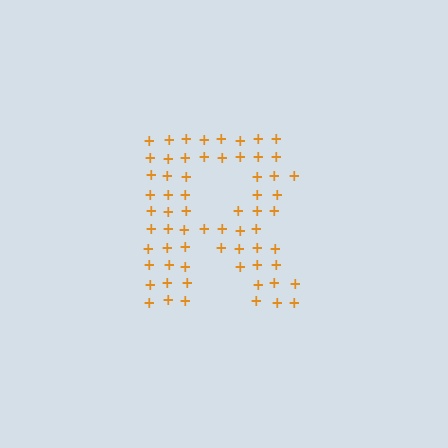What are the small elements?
The small elements are plus signs.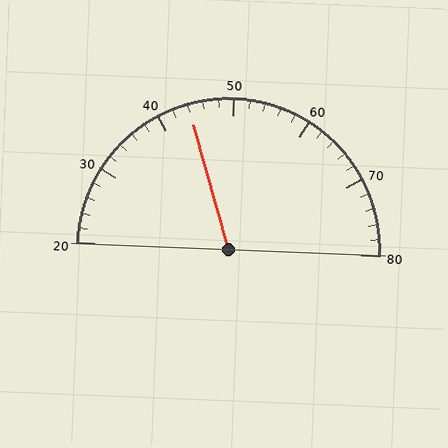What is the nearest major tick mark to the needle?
The nearest major tick mark is 40.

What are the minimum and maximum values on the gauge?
The gauge ranges from 20 to 80.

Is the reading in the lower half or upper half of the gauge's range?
The reading is in the lower half of the range (20 to 80).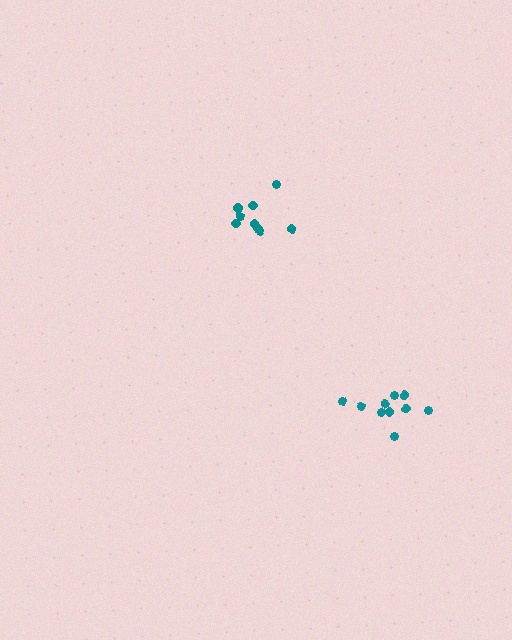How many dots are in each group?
Group 1: 10 dots, Group 2: 10 dots (20 total).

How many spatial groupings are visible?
There are 2 spatial groupings.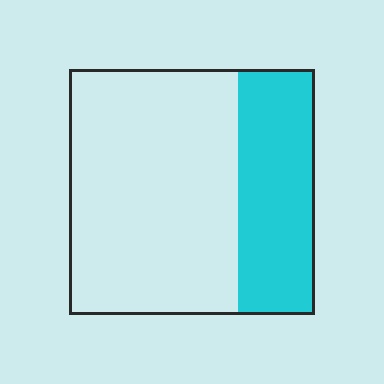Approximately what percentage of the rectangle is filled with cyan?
Approximately 30%.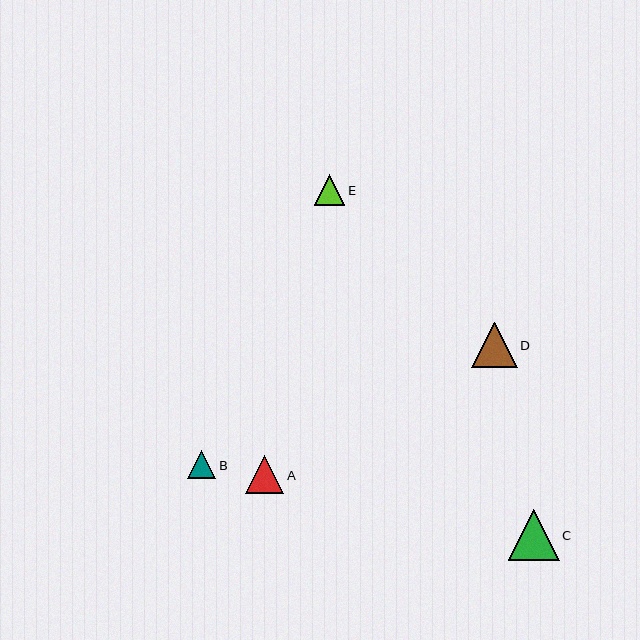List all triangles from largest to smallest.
From largest to smallest: C, D, A, E, B.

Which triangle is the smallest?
Triangle B is the smallest with a size of approximately 28 pixels.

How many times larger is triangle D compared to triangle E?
Triangle D is approximately 1.5 times the size of triangle E.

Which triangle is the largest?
Triangle C is the largest with a size of approximately 51 pixels.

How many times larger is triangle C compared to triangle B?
Triangle C is approximately 1.8 times the size of triangle B.